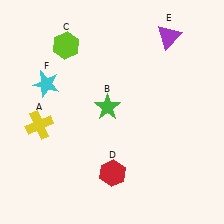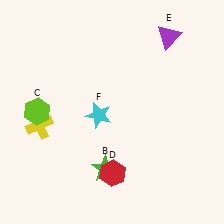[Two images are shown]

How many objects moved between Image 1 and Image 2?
3 objects moved between the two images.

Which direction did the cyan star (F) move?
The cyan star (F) moved right.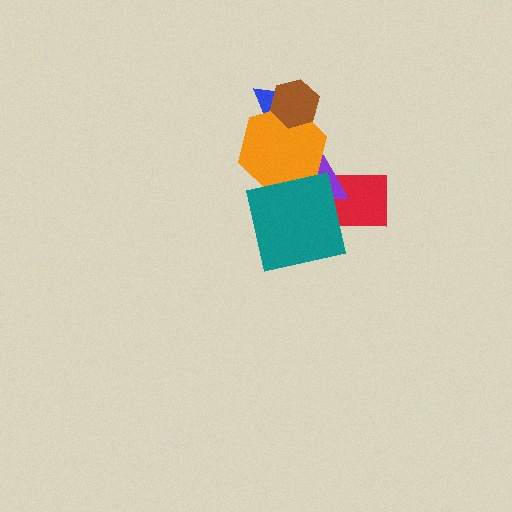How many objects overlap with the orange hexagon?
5 objects overlap with the orange hexagon.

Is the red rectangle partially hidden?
Yes, it is partially covered by another shape.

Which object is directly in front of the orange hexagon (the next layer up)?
The brown hexagon is directly in front of the orange hexagon.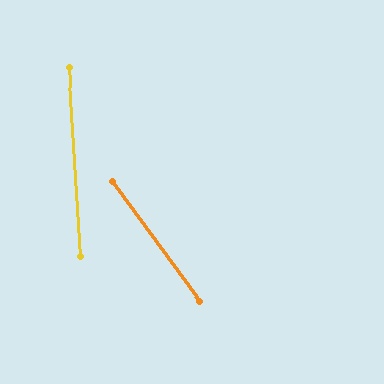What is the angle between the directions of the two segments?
Approximately 33 degrees.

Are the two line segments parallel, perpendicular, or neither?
Neither parallel nor perpendicular — they differ by about 33°.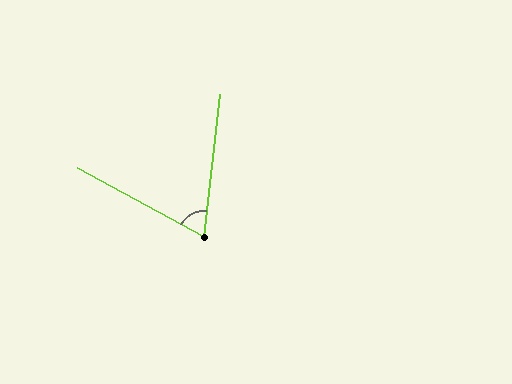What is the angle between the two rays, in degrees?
Approximately 68 degrees.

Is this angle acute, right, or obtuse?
It is acute.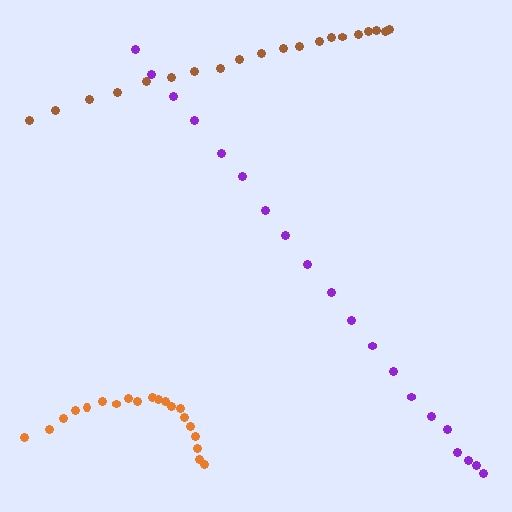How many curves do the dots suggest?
There are 3 distinct paths.